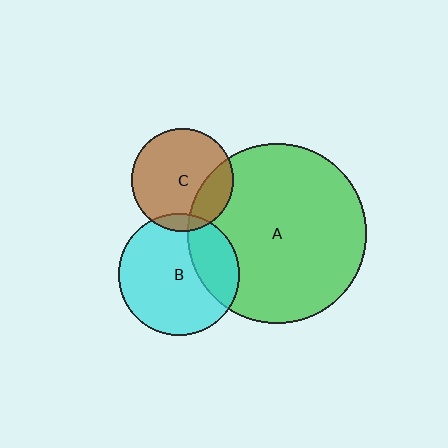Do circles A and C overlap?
Yes.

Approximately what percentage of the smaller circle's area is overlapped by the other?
Approximately 25%.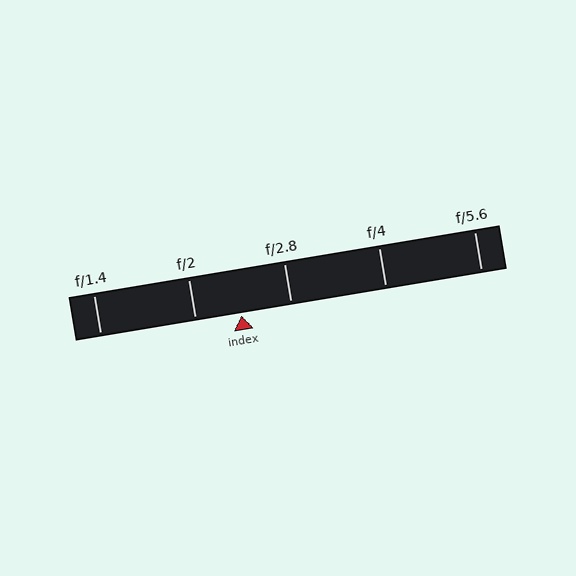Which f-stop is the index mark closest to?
The index mark is closest to f/2.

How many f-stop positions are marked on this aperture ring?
There are 5 f-stop positions marked.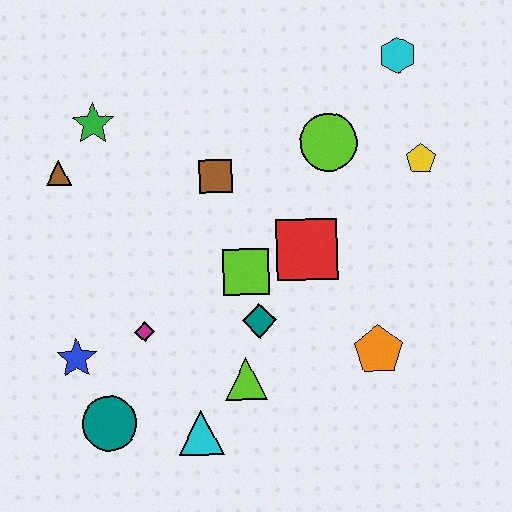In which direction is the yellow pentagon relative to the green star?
The yellow pentagon is to the right of the green star.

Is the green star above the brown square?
Yes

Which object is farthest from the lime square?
The cyan hexagon is farthest from the lime square.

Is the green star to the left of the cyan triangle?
Yes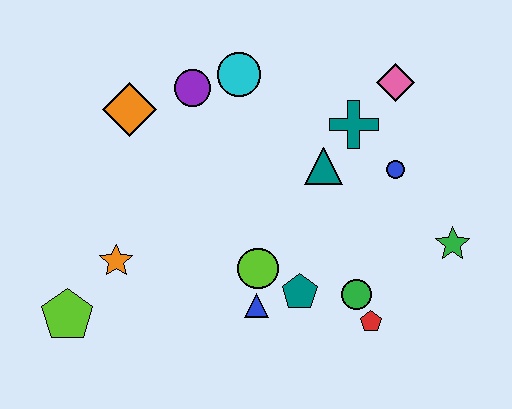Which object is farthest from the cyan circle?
The lime pentagon is farthest from the cyan circle.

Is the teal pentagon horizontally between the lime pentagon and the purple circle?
No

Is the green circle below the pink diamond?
Yes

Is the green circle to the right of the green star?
No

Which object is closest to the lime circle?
The blue triangle is closest to the lime circle.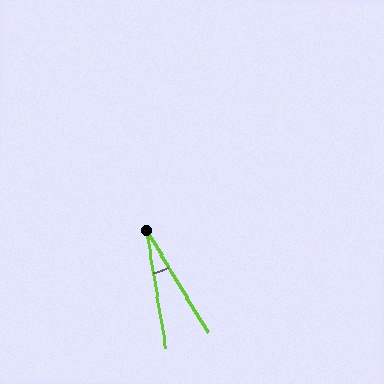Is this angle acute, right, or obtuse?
It is acute.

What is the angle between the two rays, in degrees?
Approximately 22 degrees.